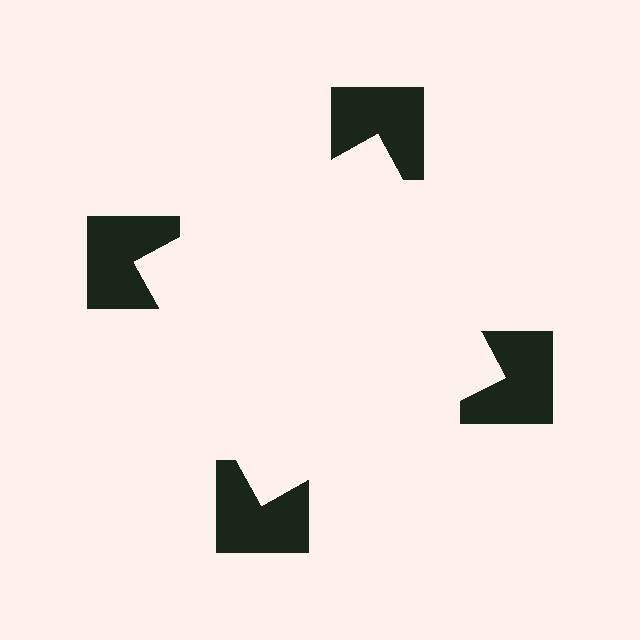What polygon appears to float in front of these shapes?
An illusory square — its edges are inferred from the aligned wedge cuts in the notched squares, not physically drawn.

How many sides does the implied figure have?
4 sides.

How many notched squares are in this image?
There are 4 — one at each vertex of the illusory square.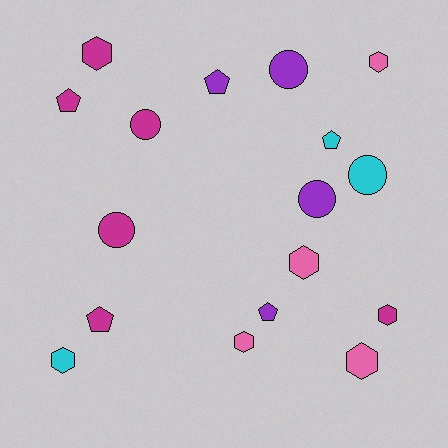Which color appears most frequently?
Magenta, with 6 objects.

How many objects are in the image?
There are 17 objects.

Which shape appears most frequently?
Hexagon, with 7 objects.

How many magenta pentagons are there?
There are 2 magenta pentagons.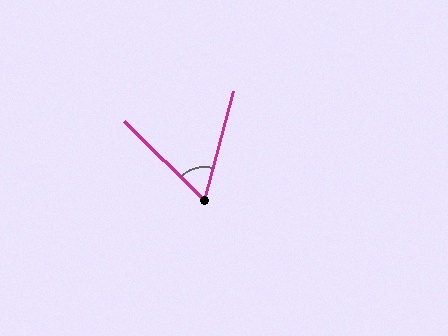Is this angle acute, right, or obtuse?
It is acute.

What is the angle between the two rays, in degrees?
Approximately 60 degrees.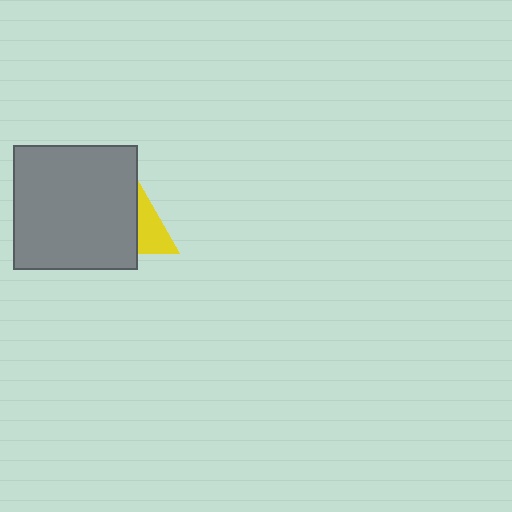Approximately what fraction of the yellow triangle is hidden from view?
Roughly 62% of the yellow triangle is hidden behind the gray square.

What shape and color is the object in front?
The object in front is a gray square.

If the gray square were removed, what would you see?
You would see the complete yellow triangle.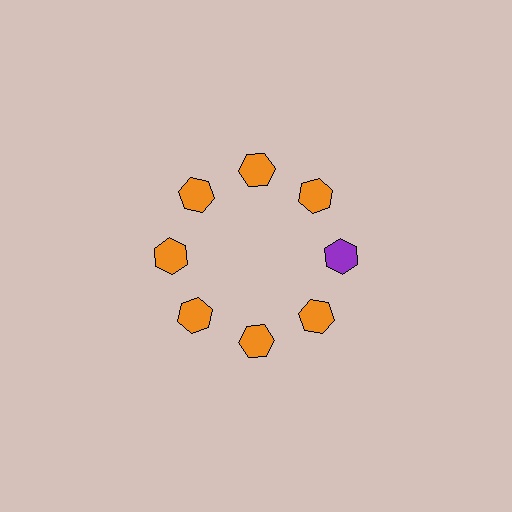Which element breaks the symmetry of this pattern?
The purple hexagon at roughly the 3 o'clock position breaks the symmetry. All other shapes are orange hexagons.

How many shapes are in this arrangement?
There are 8 shapes arranged in a ring pattern.